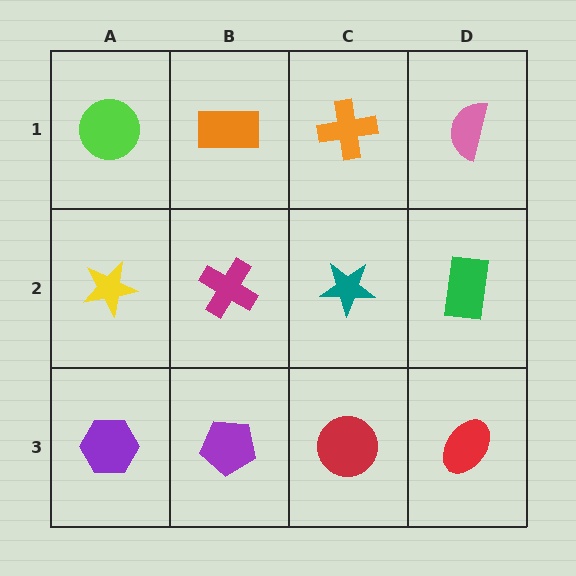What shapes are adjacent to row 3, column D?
A green rectangle (row 2, column D), a red circle (row 3, column C).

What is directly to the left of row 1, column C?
An orange rectangle.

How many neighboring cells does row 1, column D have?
2.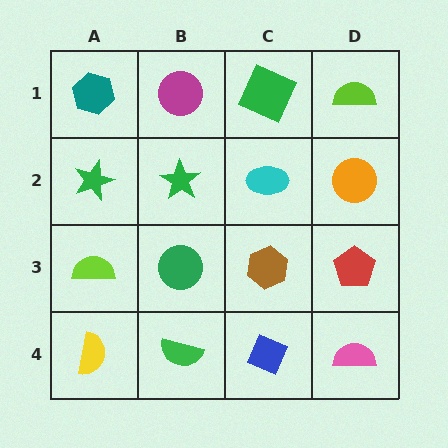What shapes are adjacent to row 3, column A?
A green star (row 2, column A), a yellow semicircle (row 4, column A), a green circle (row 3, column B).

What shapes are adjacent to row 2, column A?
A teal hexagon (row 1, column A), a lime semicircle (row 3, column A), a green star (row 2, column B).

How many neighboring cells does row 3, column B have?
4.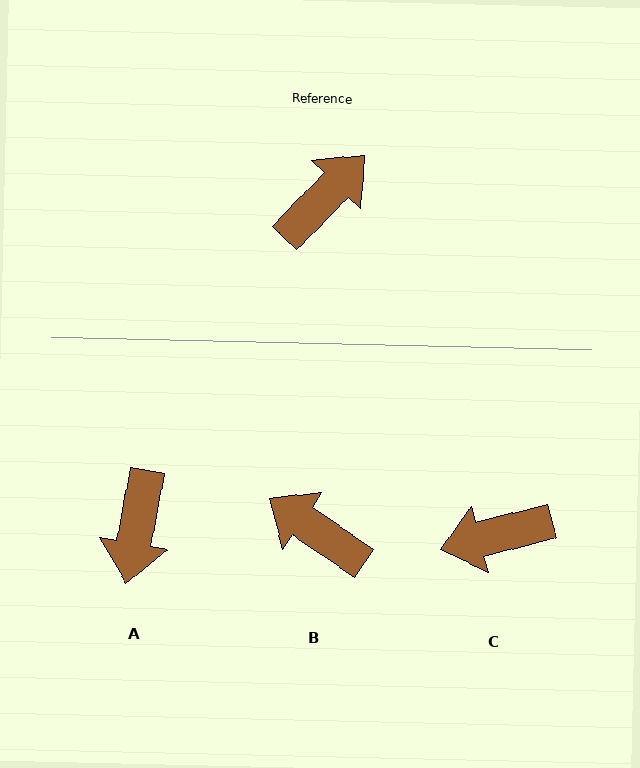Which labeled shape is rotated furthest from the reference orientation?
C, about 148 degrees away.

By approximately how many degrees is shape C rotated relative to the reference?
Approximately 148 degrees counter-clockwise.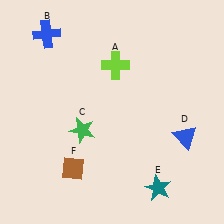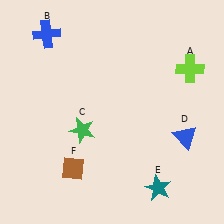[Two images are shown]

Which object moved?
The lime cross (A) moved right.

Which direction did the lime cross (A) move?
The lime cross (A) moved right.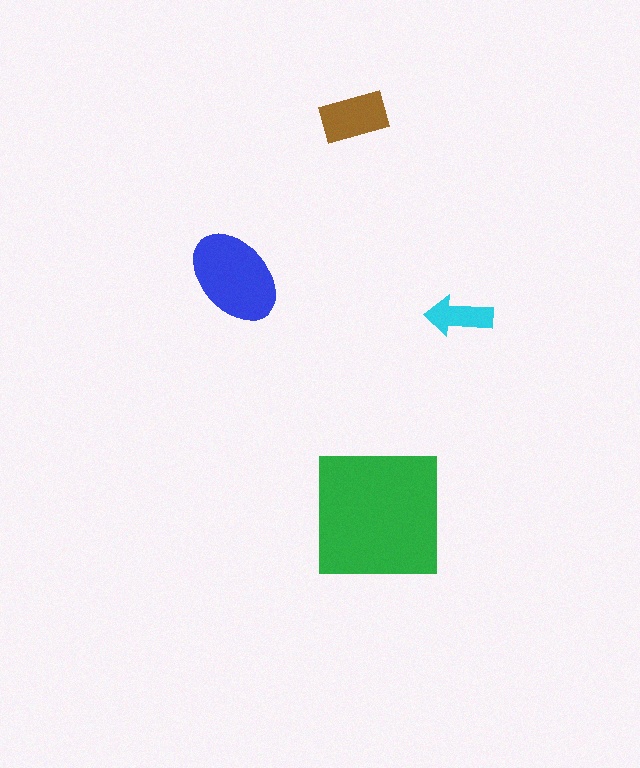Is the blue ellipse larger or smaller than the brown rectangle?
Larger.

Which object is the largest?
The green square.